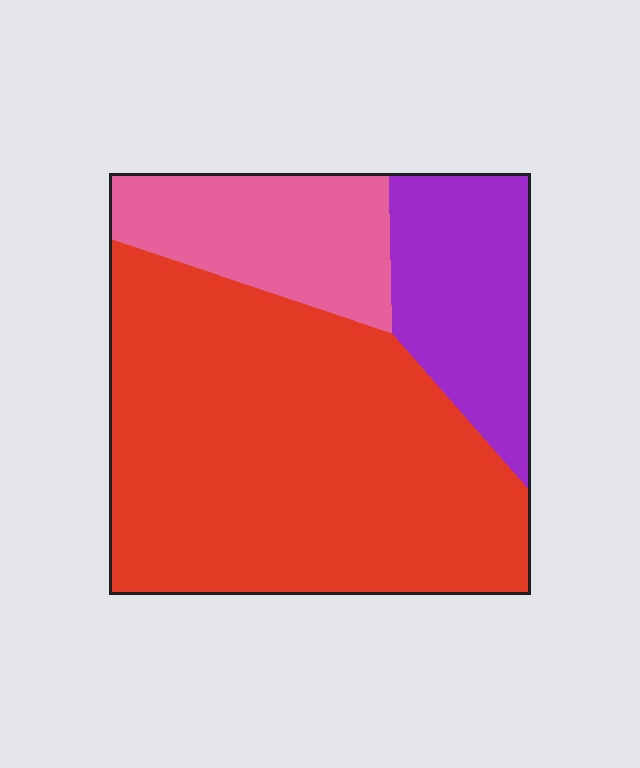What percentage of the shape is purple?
Purple takes up about one fifth (1/5) of the shape.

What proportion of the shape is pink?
Pink covers around 20% of the shape.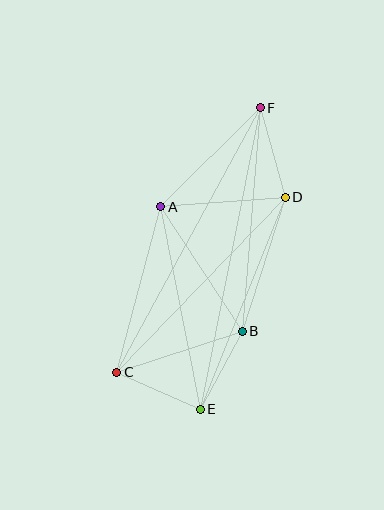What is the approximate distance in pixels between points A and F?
The distance between A and F is approximately 140 pixels.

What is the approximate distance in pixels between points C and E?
The distance between C and E is approximately 91 pixels.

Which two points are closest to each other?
Points B and E are closest to each other.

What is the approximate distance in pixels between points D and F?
The distance between D and F is approximately 93 pixels.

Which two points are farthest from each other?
Points E and F are farthest from each other.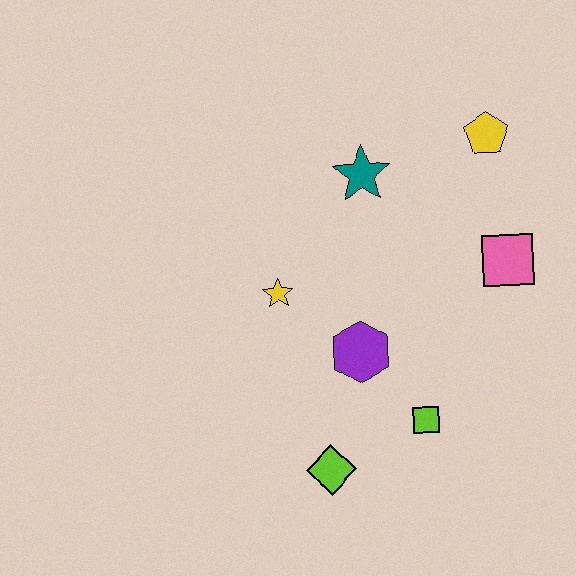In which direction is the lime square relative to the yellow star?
The lime square is to the right of the yellow star.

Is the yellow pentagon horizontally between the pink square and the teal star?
Yes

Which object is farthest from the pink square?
The lime diamond is farthest from the pink square.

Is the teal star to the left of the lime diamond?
No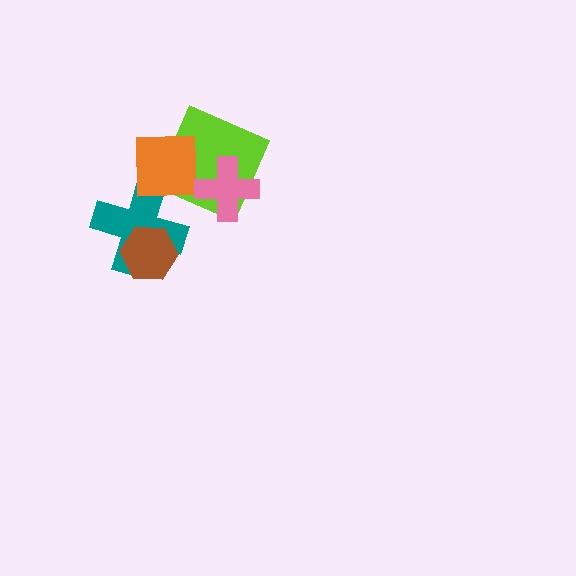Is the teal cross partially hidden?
Yes, it is partially covered by another shape.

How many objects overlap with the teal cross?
2 objects overlap with the teal cross.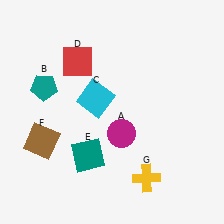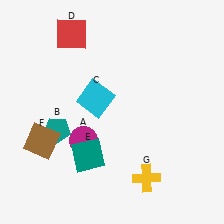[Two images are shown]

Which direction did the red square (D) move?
The red square (D) moved up.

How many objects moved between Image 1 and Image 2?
3 objects moved between the two images.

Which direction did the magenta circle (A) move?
The magenta circle (A) moved left.